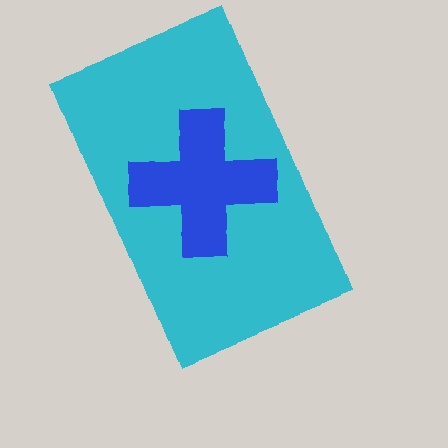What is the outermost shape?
The cyan rectangle.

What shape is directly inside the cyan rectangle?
The blue cross.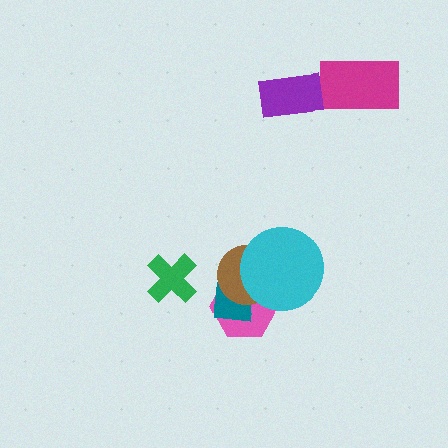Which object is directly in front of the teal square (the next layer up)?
The brown circle is directly in front of the teal square.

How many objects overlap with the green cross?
0 objects overlap with the green cross.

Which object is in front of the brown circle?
The cyan circle is in front of the brown circle.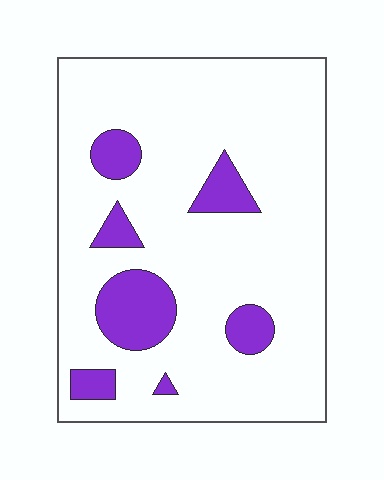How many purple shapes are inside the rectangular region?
7.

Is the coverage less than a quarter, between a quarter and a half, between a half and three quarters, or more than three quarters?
Less than a quarter.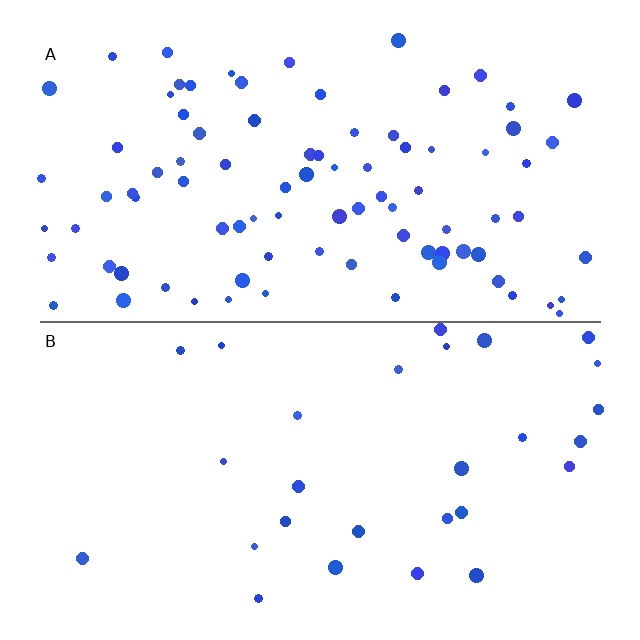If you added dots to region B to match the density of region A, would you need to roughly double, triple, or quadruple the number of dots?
Approximately triple.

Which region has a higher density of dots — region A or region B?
A (the top).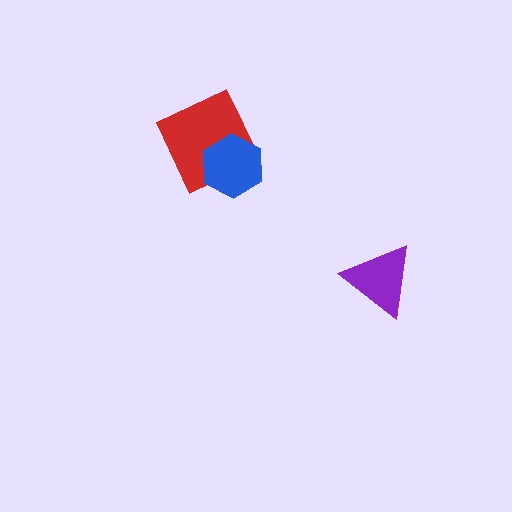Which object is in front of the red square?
The blue hexagon is in front of the red square.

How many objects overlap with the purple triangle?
0 objects overlap with the purple triangle.